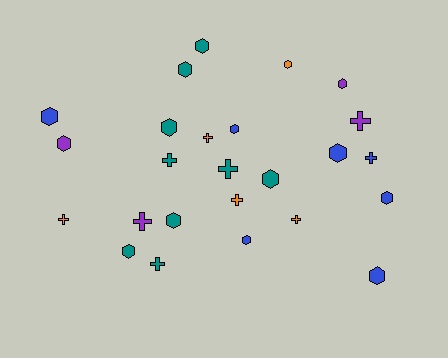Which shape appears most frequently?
Hexagon, with 15 objects.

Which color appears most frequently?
Teal, with 9 objects.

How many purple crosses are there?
There are 2 purple crosses.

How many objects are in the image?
There are 25 objects.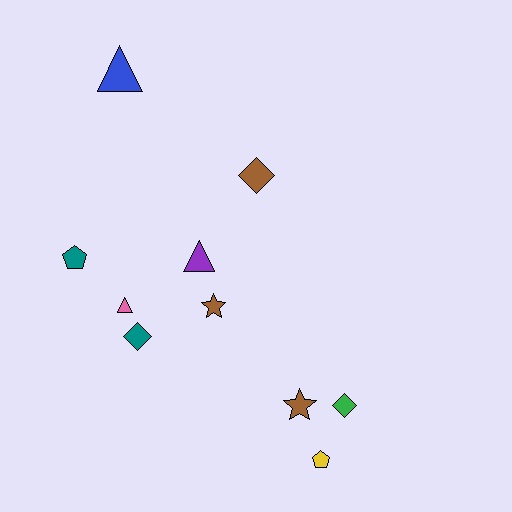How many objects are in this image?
There are 10 objects.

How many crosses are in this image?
There are no crosses.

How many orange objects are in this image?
There are no orange objects.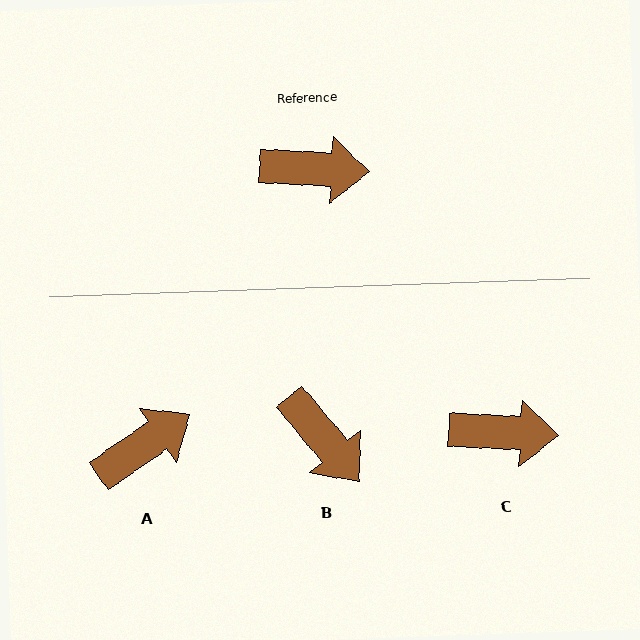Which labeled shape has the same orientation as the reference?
C.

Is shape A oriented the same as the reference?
No, it is off by about 37 degrees.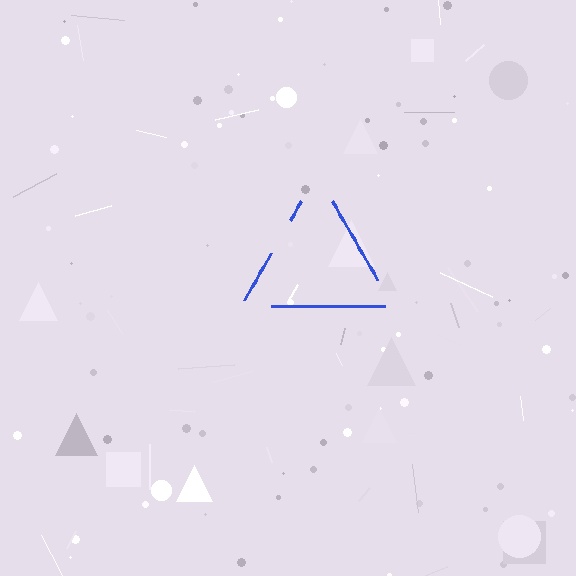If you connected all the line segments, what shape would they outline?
They would outline a triangle.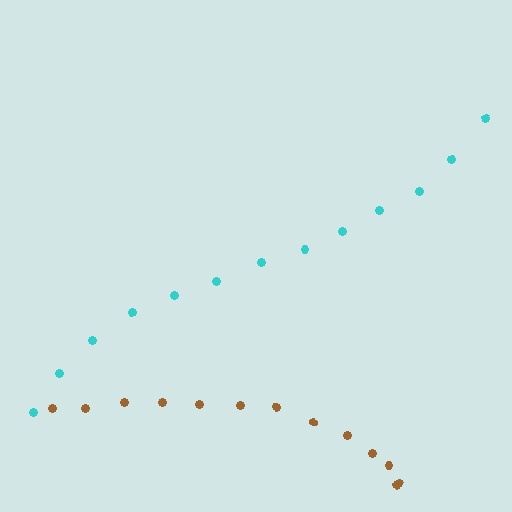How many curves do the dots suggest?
There are 2 distinct paths.